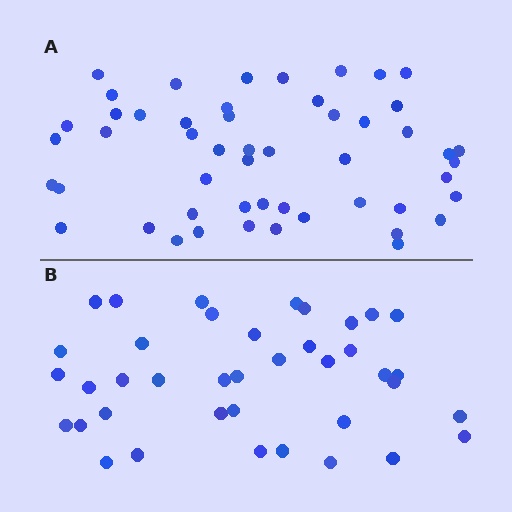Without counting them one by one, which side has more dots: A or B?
Region A (the top region) has more dots.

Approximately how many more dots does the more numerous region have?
Region A has roughly 12 or so more dots than region B.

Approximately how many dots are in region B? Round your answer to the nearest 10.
About 40 dots. (The exact count is 39, which rounds to 40.)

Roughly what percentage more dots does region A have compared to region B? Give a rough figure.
About 30% more.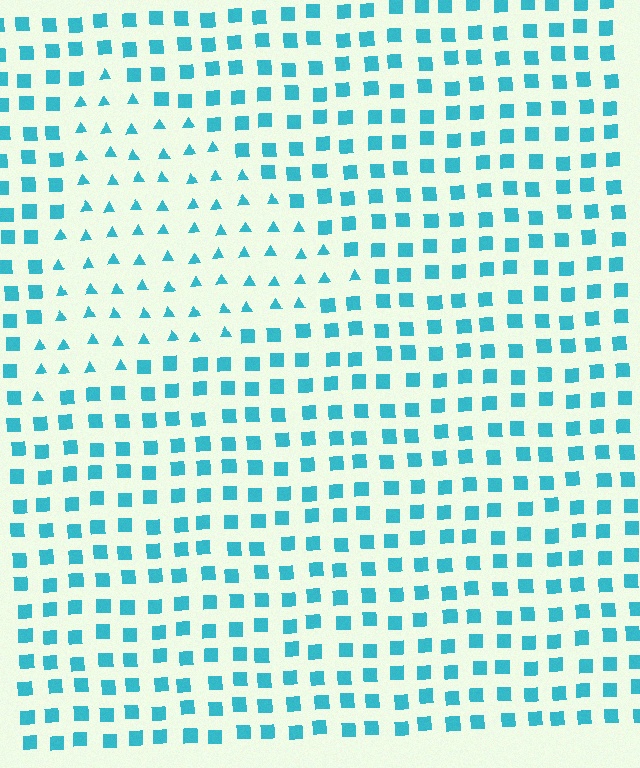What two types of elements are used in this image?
The image uses triangles inside the triangle region and squares outside it.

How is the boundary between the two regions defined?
The boundary is defined by a change in element shape: triangles inside vs. squares outside. All elements share the same color and spacing.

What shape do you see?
I see a triangle.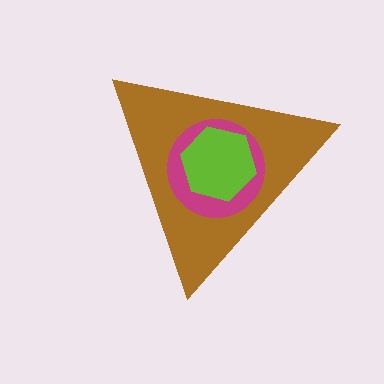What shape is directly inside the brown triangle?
The magenta circle.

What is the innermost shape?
The lime hexagon.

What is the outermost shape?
The brown triangle.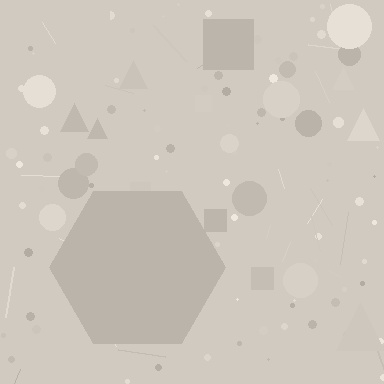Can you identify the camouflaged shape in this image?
The camouflaged shape is a hexagon.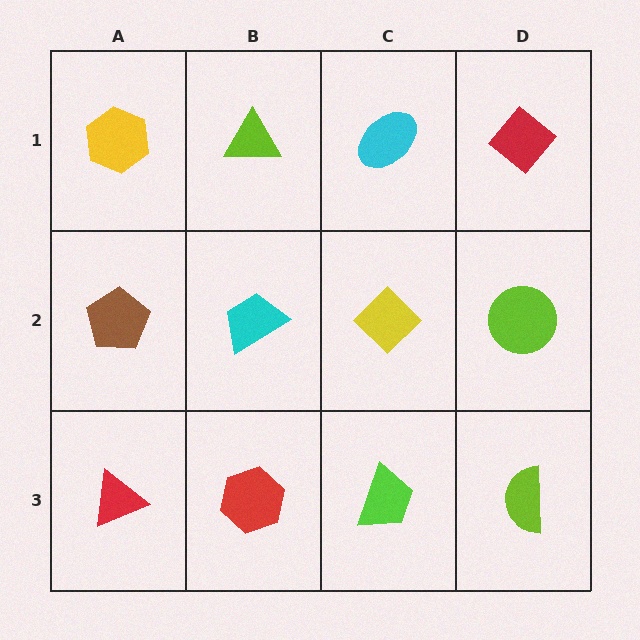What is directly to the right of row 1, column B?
A cyan ellipse.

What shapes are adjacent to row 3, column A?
A brown pentagon (row 2, column A), a red hexagon (row 3, column B).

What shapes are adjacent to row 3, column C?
A yellow diamond (row 2, column C), a red hexagon (row 3, column B), a lime semicircle (row 3, column D).